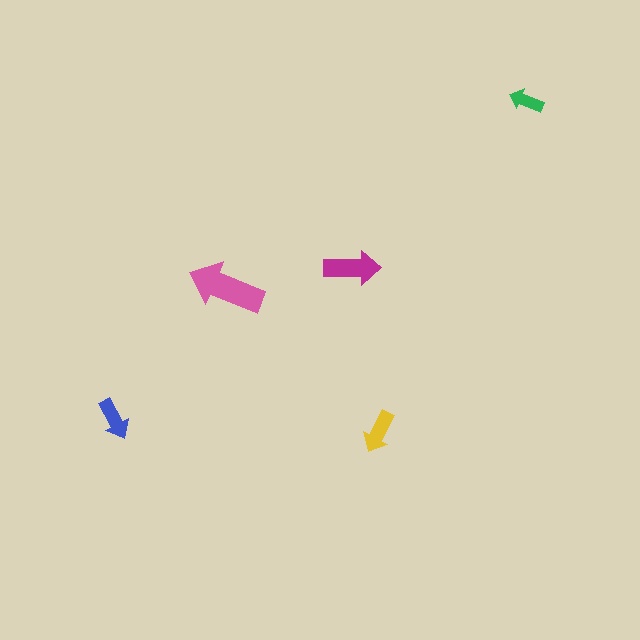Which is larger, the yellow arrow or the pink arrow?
The pink one.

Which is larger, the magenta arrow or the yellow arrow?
The magenta one.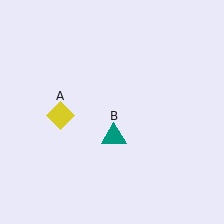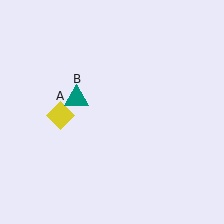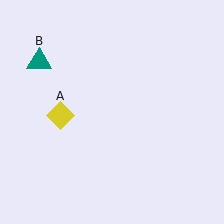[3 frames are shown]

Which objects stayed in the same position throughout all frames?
Yellow diamond (object A) remained stationary.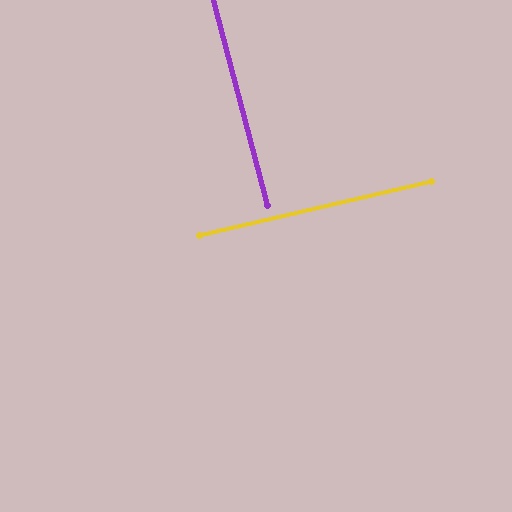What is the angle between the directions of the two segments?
Approximately 88 degrees.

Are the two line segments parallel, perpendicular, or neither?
Perpendicular — they meet at approximately 88°.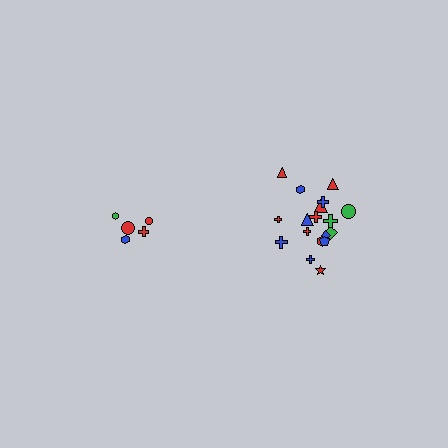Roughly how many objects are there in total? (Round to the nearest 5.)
Roughly 25 objects in total.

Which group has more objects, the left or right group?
The right group.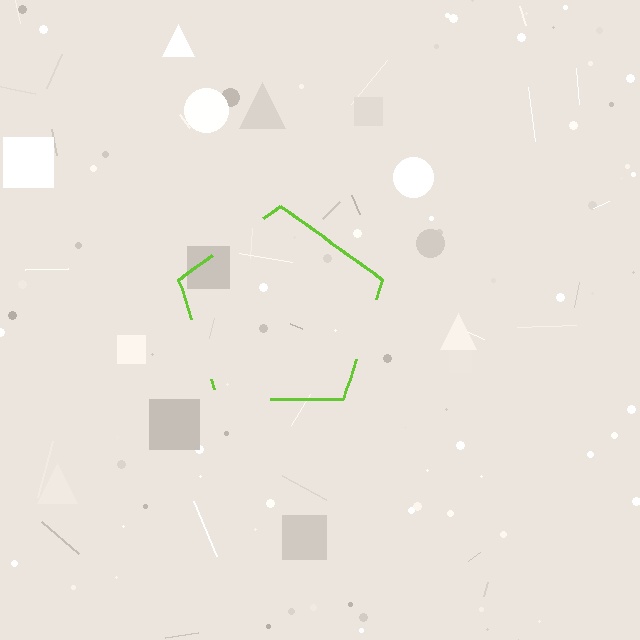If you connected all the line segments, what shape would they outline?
They would outline a pentagon.